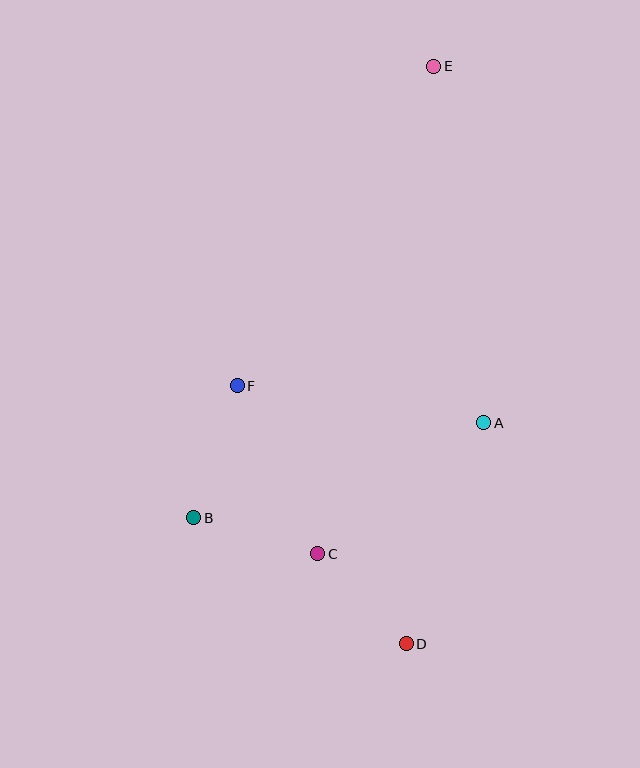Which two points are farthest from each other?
Points D and E are farthest from each other.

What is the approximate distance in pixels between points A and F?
The distance between A and F is approximately 249 pixels.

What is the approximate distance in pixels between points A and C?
The distance between A and C is approximately 211 pixels.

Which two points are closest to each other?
Points C and D are closest to each other.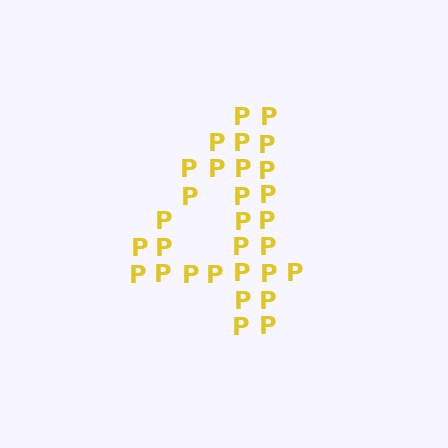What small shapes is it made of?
It is made of small letter P's.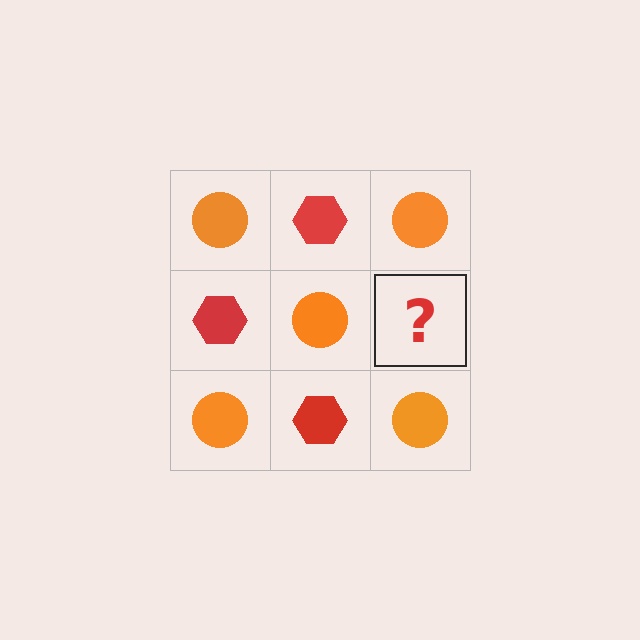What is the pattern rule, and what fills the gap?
The rule is that it alternates orange circle and red hexagon in a checkerboard pattern. The gap should be filled with a red hexagon.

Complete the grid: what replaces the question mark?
The question mark should be replaced with a red hexagon.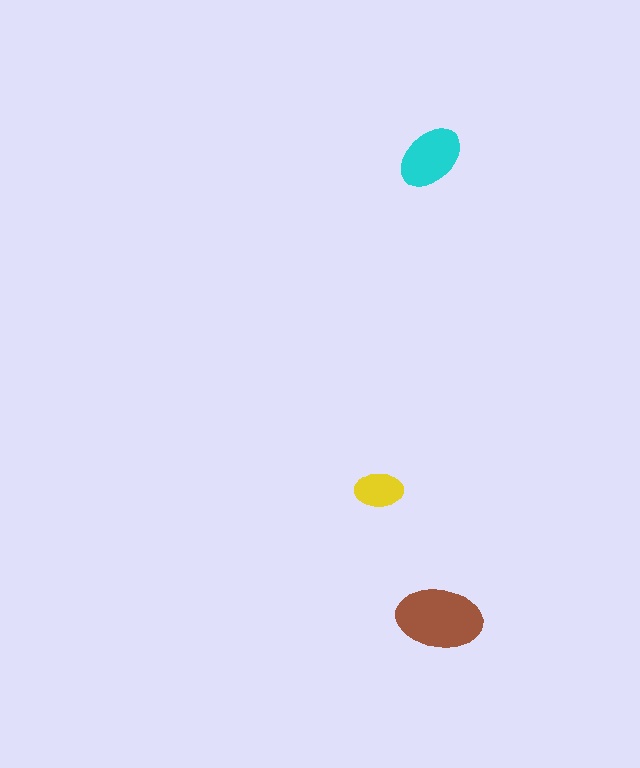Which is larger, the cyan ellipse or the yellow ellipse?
The cyan one.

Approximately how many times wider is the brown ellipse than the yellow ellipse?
About 2 times wider.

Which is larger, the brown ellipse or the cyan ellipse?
The brown one.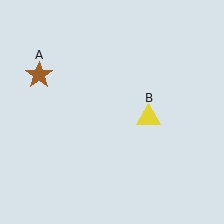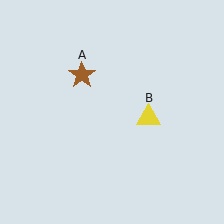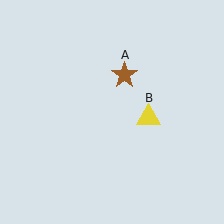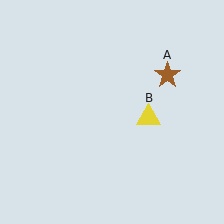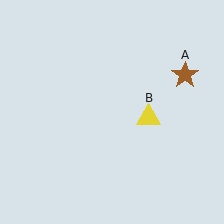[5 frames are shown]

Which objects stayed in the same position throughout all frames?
Yellow triangle (object B) remained stationary.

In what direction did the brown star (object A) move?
The brown star (object A) moved right.